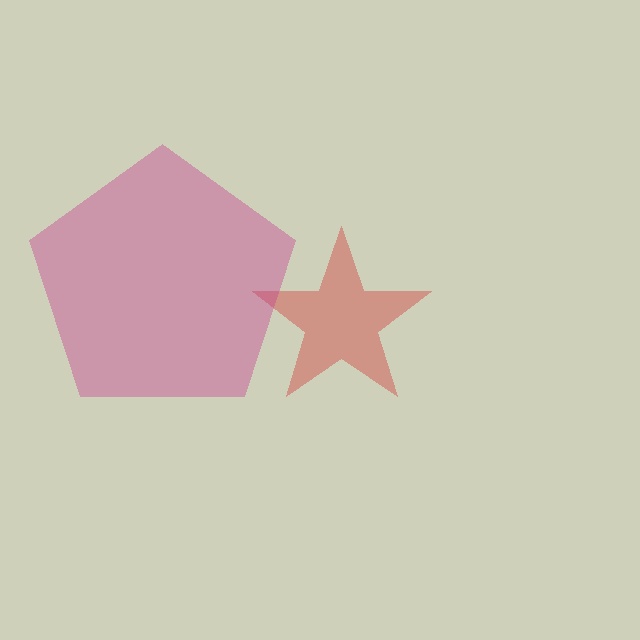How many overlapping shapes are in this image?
There are 2 overlapping shapes in the image.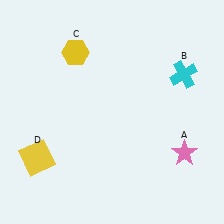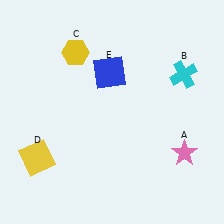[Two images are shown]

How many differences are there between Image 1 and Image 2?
There is 1 difference between the two images.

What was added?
A blue square (E) was added in Image 2.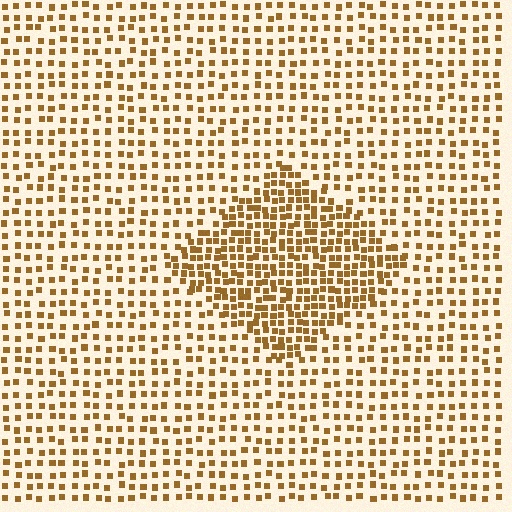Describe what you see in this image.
The image contains small brown elements arranged at two different densities. A diamond-shaped region is visible where the elements are more densely packed than the surrounding area.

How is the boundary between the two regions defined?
The boundary is defined by a change in element density (approximately 2.0x ratio). All elements are the same color, size, and shape.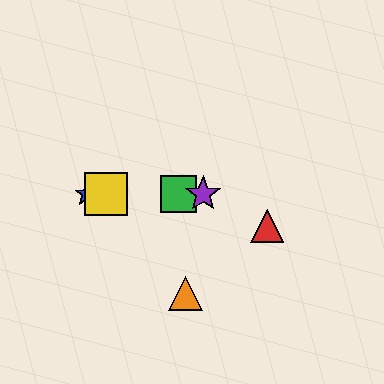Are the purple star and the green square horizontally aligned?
Yes, both are at y≈194.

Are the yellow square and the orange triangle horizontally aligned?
No, the yellow square is at y≈194 and the orange triangle is at y≈293.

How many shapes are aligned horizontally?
4 shapes (the blue star, the green square, the yellow square, the purple star) are aligned horizontally.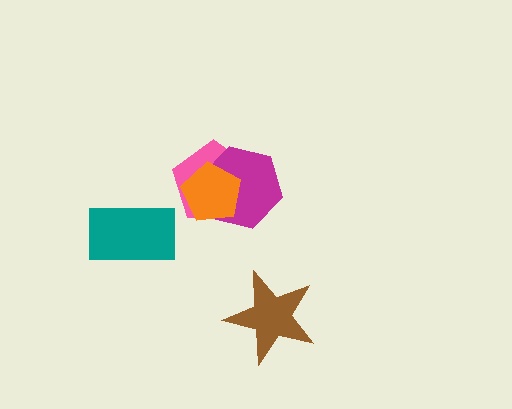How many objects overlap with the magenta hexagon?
2 objects overlap with the magenta hexagon.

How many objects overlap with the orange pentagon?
2 objects overlap with the orange pentagon.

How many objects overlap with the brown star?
0 objects overlap with the brown star.